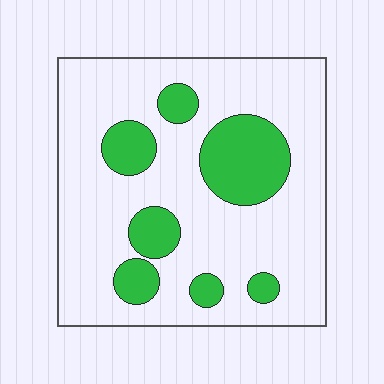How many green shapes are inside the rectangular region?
7.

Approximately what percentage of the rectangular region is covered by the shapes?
Approximately 20%.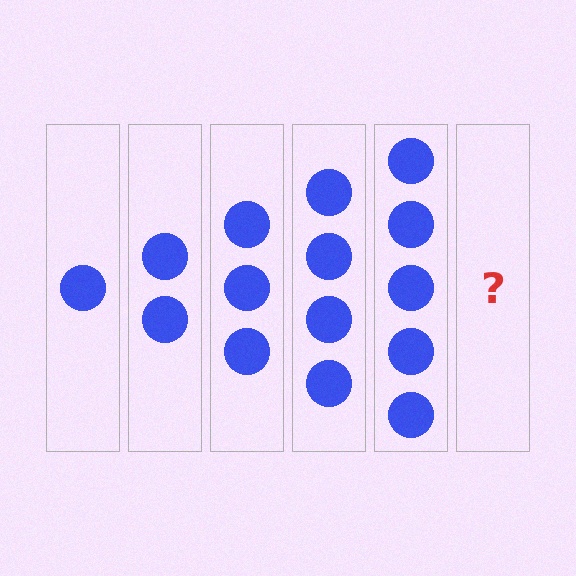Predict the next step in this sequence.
The next step is 6 circles.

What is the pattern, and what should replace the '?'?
The pattern is that each step adds one more circle. The '?' should be 6 circles.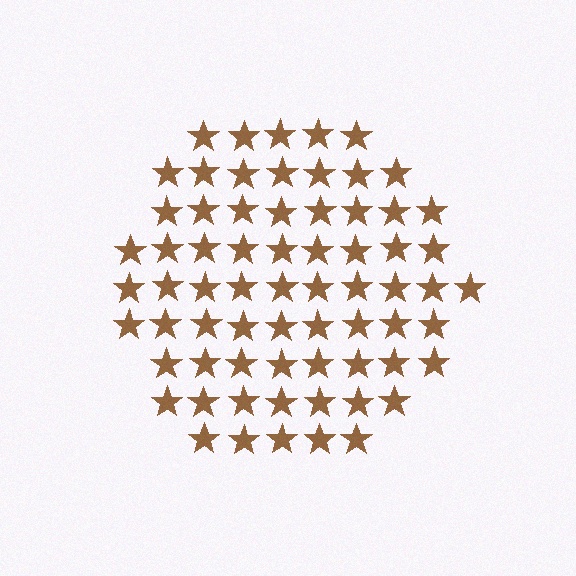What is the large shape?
The large shape is a hexagon.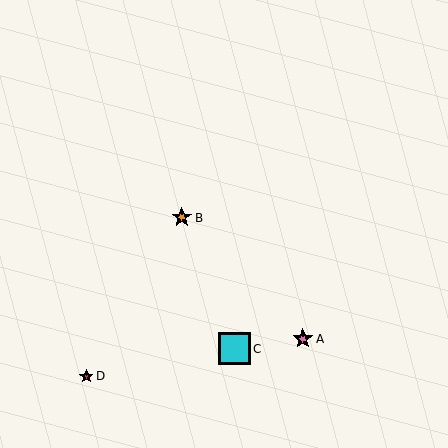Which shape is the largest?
The cyan square (labeled C) is the largest.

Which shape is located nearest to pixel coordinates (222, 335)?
The cyan square (labeled C) at (234, 349) is nearest to that location.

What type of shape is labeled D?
Shape D is a red star.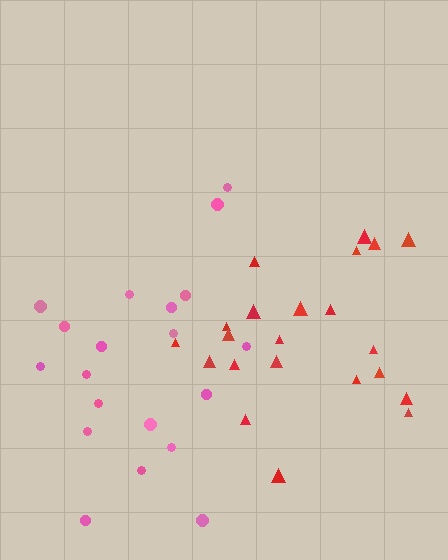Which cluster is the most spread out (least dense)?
Pink.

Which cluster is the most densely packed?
Red.